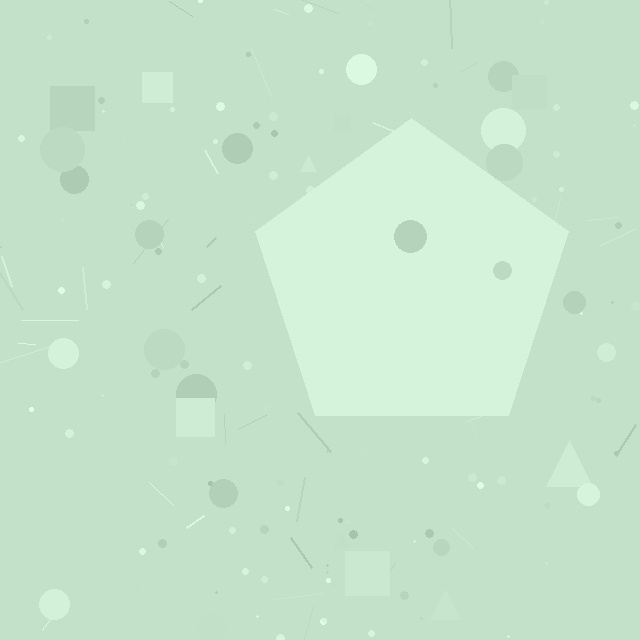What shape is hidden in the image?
A pentagon is hidden in the image.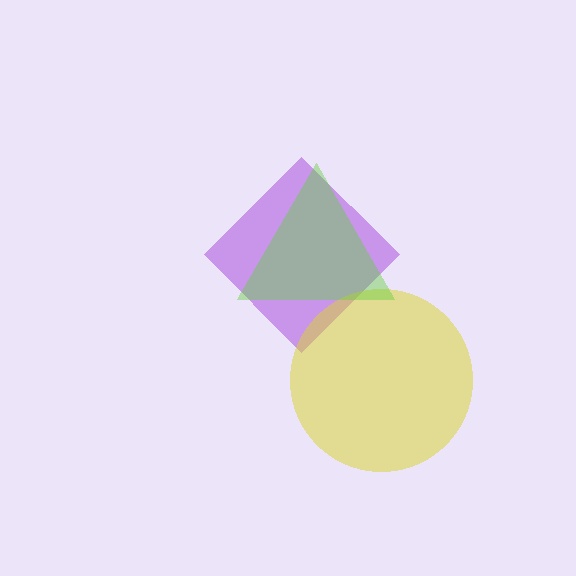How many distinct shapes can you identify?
There are 3 distinct shapes: a purple diamond, a yellow circle, a lime triangle.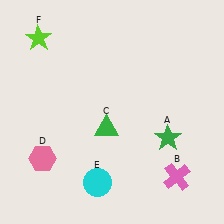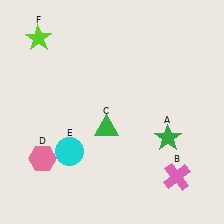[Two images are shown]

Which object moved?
The cyan circle (E) moved up.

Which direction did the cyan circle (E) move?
The cyan circle (E) moved up.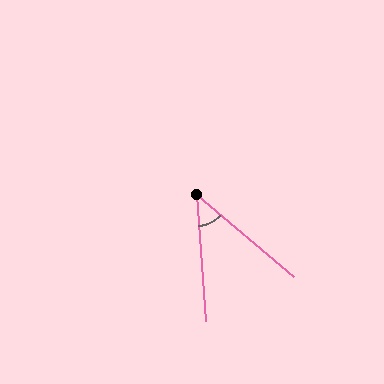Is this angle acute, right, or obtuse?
It is acute.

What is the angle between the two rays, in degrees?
Approximately 46 degrees.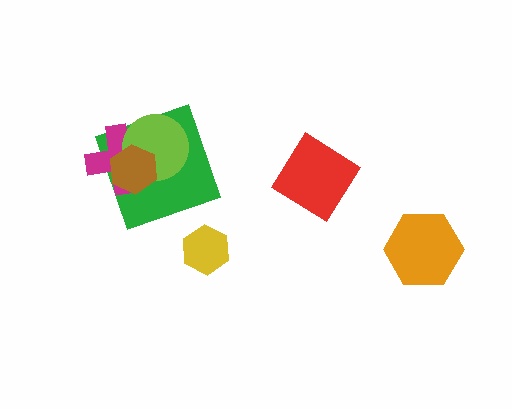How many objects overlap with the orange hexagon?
0 objects overlap with the orange hexagon.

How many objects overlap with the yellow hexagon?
0 objects overlap with the yellow hexagon.